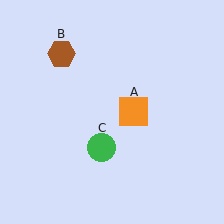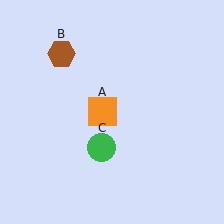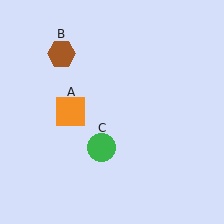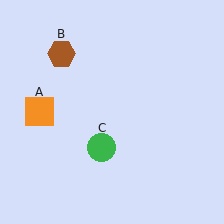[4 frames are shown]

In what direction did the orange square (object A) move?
The orange square (object A) moved left.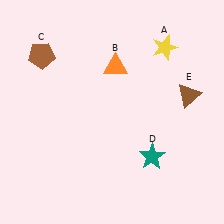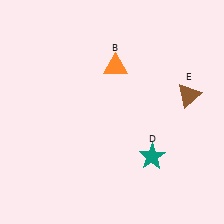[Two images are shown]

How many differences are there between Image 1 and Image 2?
There are 2 differences between the two images.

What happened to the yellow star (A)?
The yellow star (A) was removed in Image 2. It was in the top-right area of Image 1.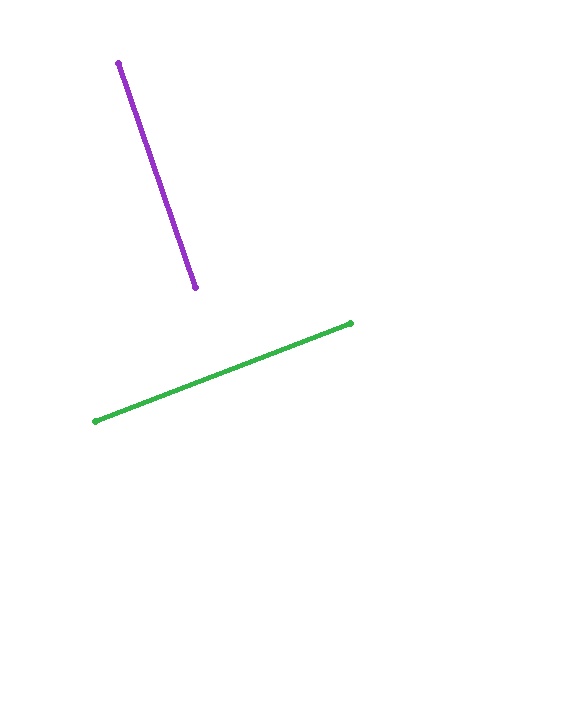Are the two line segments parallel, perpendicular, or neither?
Perpendicular — they meet at approximately 88°.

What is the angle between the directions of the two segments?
Approximately 88 degrees.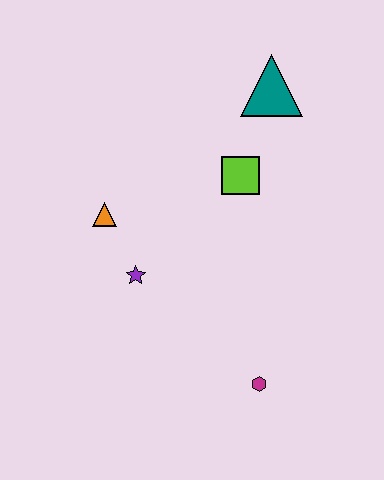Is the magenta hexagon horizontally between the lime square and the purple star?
No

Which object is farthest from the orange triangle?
The magenta hexagon is farthest from the orange triangle.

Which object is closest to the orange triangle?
The purple star is closest to the orange triangle.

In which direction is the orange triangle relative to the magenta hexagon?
The orange triangle is above the magenta hexagon.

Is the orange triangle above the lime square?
No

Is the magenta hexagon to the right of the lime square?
Yes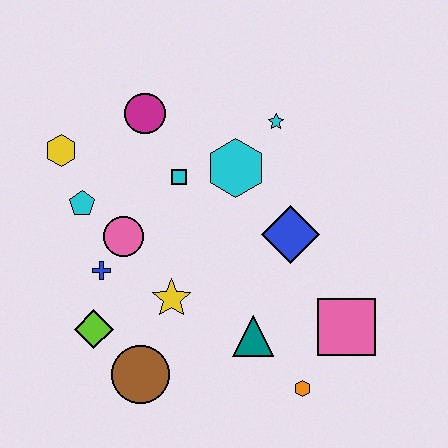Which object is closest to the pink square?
The orange hexagon is closest to the pink square.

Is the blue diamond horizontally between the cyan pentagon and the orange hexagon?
Yes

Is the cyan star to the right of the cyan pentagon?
Yes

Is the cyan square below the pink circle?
No